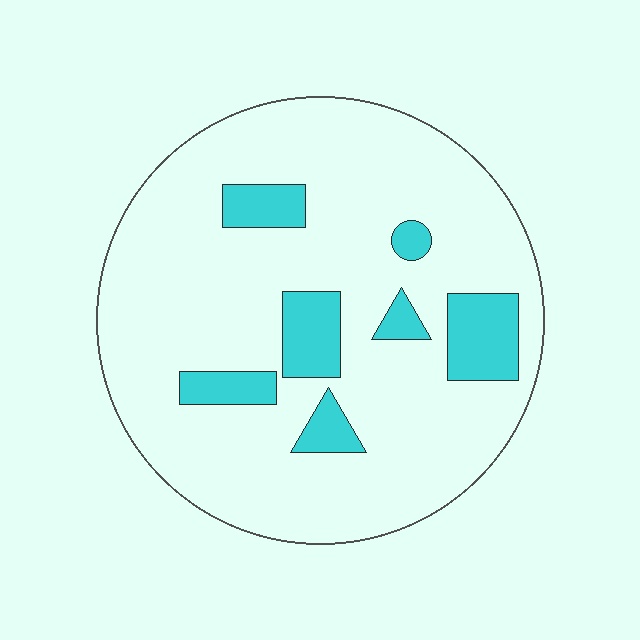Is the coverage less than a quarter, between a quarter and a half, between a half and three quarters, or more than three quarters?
Less than a quarter.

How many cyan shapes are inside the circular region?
7.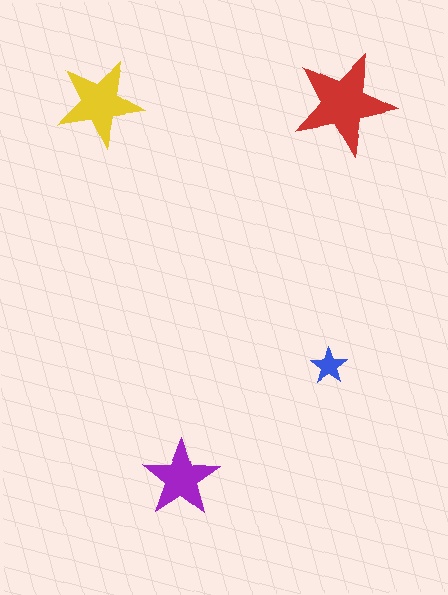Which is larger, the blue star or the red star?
The red one.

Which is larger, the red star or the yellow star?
The red one.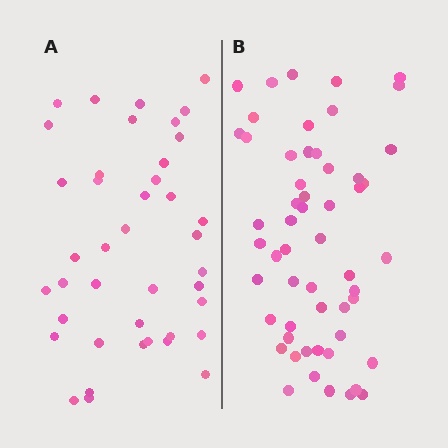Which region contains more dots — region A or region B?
Region B (the right region) has more dots.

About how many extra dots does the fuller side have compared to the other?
Region B has approximately 15 more dots than region A.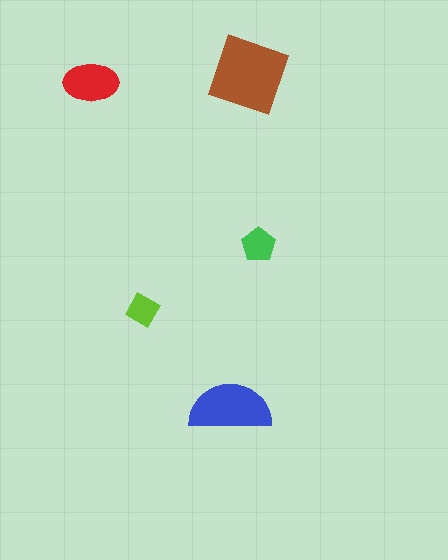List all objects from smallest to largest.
The lime diamond, the green pentagon, the red ellipse, the blue semicircle, the brown square.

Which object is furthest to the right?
The green pentagon is rightmost.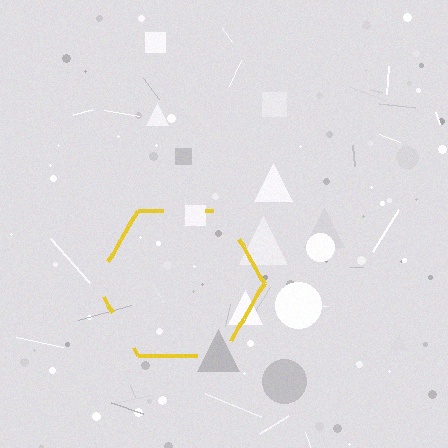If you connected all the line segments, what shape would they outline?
They would outline a hexagon.